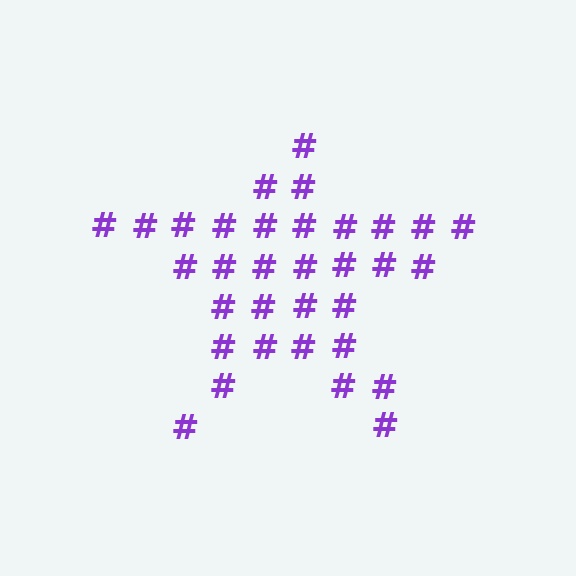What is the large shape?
The large shape is a star.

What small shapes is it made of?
It is made of small hash symbols.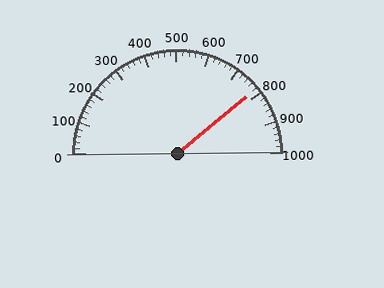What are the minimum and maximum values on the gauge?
The gauge ranges from 0 to 1000.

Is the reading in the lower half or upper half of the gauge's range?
The reading is in the upper half of the range (0 to 1000).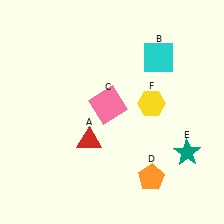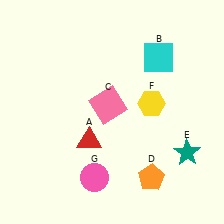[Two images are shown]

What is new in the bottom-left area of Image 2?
A pink circle (G) was added in the bottom-left area of Image 2.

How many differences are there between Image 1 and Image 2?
There is 1 difference between the two images.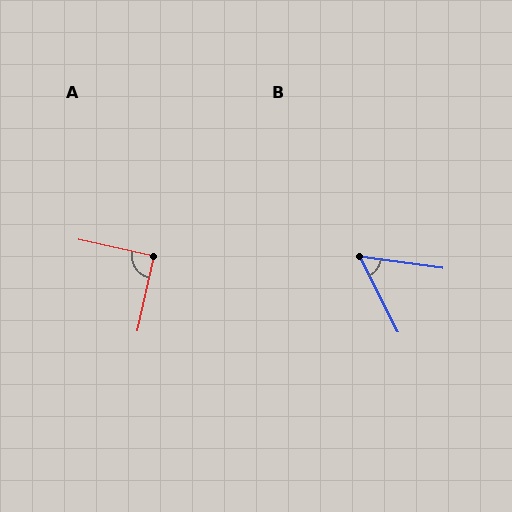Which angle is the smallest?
B, at approximately 55 degrees.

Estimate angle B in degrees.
Approximately 55 degrees.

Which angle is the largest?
A, at approximately 90 degrees.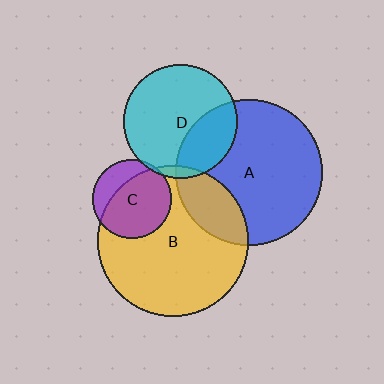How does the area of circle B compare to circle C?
Approximately 3.6 times.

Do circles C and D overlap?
Yes.